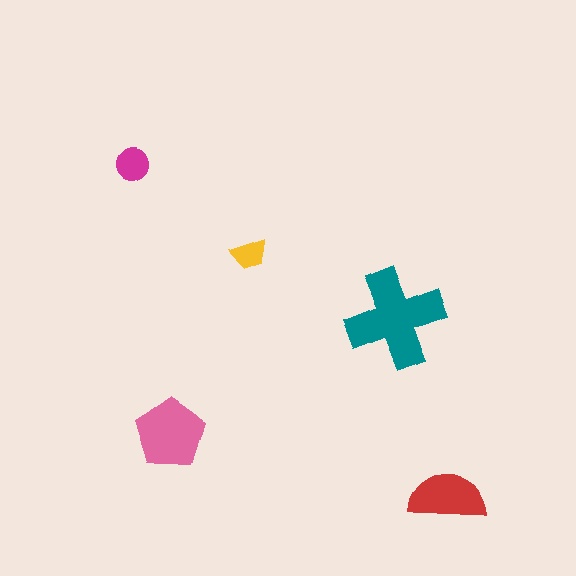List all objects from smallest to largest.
The yellow trapezoid, the magenta circle, the red semicircle, the pink pentagon, the teal cross.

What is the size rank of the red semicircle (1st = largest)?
3rd.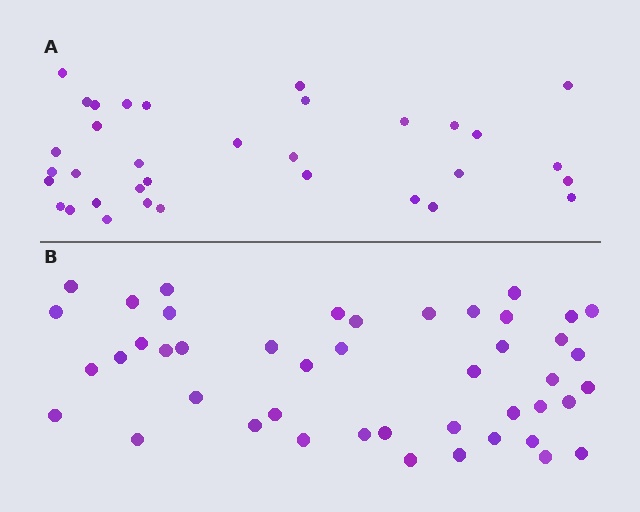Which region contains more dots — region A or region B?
Region B (the bottom region) has more dots.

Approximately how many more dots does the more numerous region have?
Region B has roughly 12 or so more dots than region A.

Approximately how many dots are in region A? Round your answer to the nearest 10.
About 30 dots. (The exact count is 34, which rounds to 30.)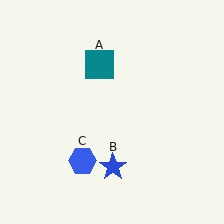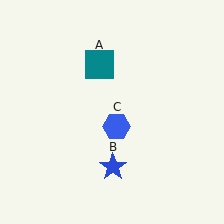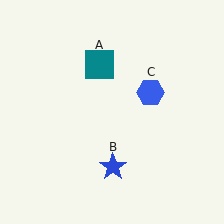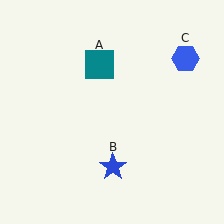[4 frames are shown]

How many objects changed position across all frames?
1 object changed position: blue hexagon (object C).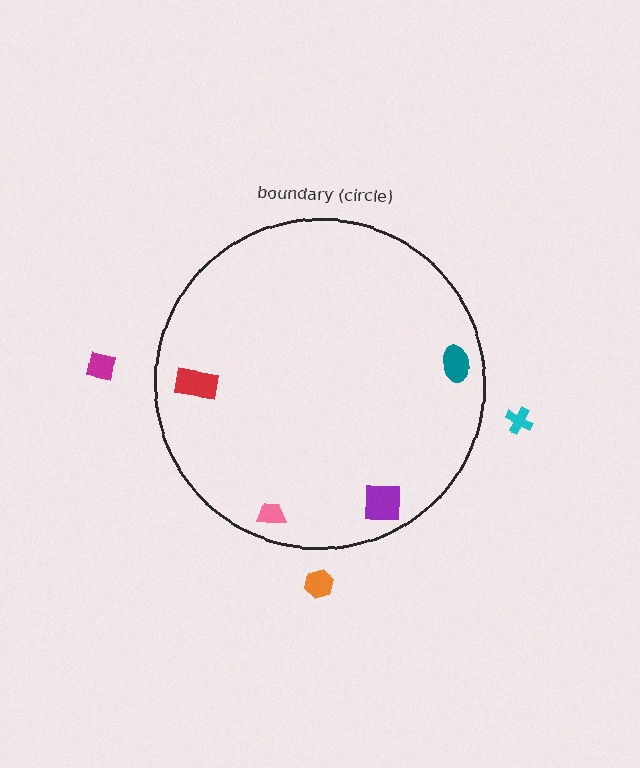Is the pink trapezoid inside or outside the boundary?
Inside.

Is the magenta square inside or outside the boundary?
Outside.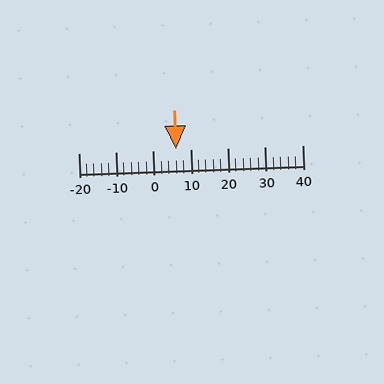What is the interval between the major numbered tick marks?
The major tick marks are spaced 10 units apart.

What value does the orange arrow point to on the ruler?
The orange arrow points to approximately 6.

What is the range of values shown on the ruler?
The ruler shows values from -20 to 40.